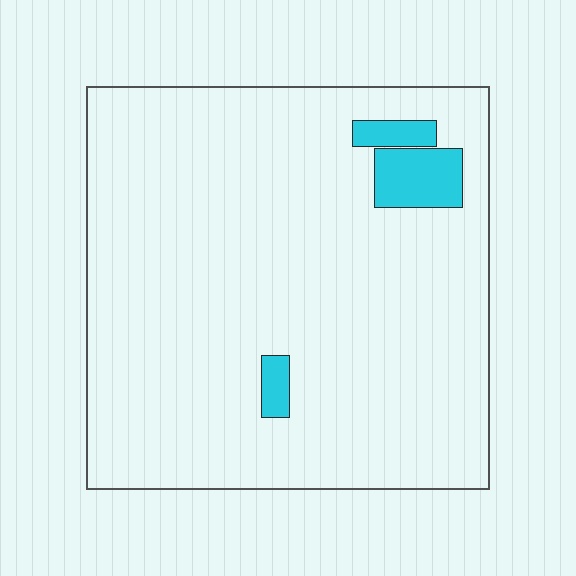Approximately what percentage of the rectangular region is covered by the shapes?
Approximately 5%.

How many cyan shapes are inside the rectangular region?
3.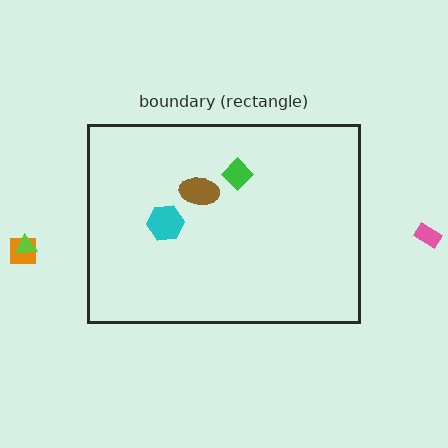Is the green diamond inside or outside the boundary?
Inside.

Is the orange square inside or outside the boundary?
Outside.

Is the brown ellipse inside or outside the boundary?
Inside.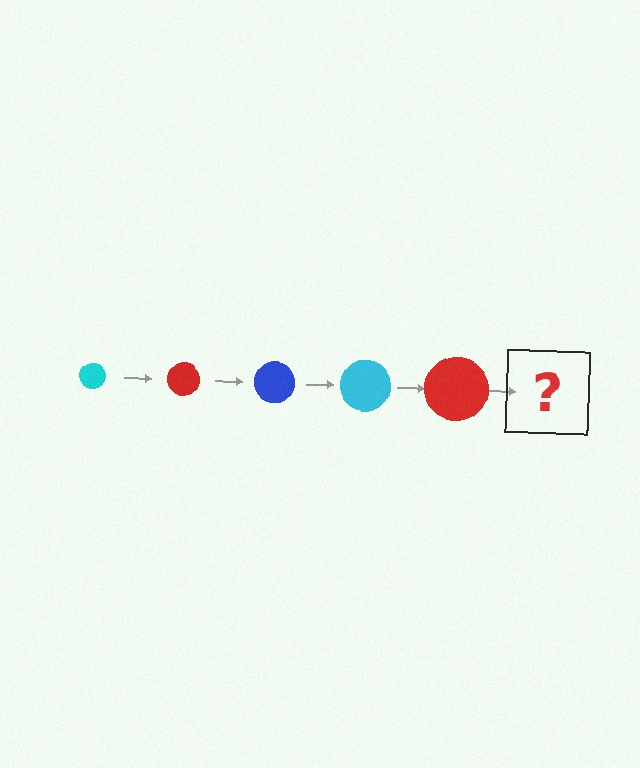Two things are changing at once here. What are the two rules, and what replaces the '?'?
The two rules are that the circle grows larger each step and the color cycles through cyan, red, and blue. The '?' should be a blue circle, larger than the previous one.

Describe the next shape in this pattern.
It should be a blue circle, larger than the previous one.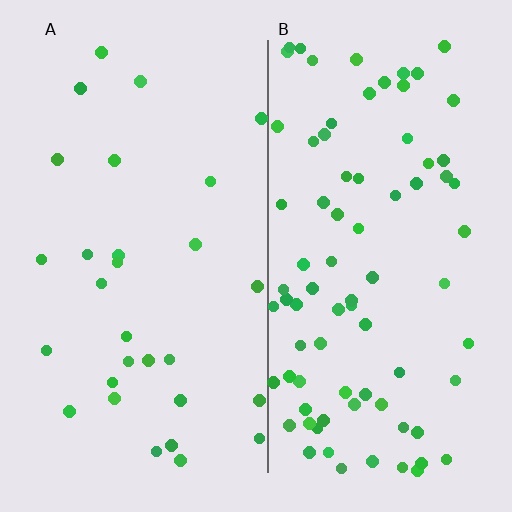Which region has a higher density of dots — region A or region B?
B (the right).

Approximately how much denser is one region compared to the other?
Approximately 2.8× — region B over region A.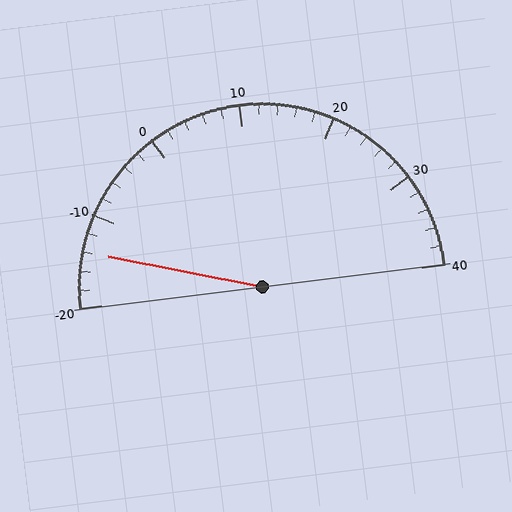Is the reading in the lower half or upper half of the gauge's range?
The reading is in the lower half of the range (-20 to 40).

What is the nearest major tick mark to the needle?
The nearest major tick mark is -10.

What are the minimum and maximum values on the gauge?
The gauge ranges from -20 to 40.